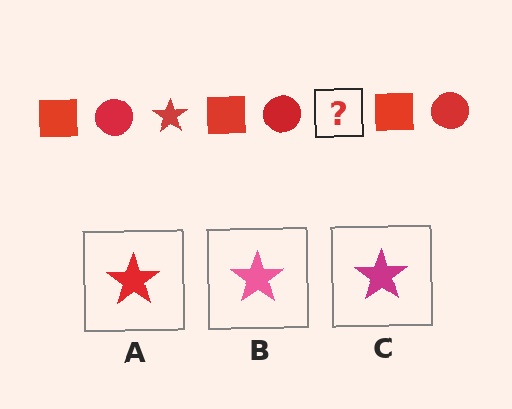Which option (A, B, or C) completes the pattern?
A.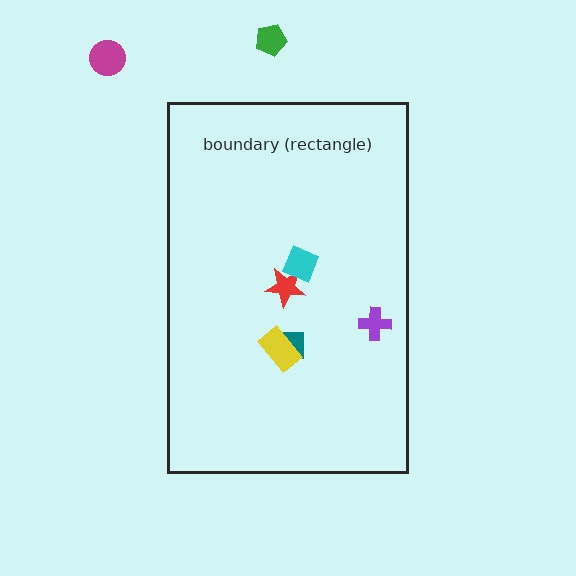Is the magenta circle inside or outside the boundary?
Outside.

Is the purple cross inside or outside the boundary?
Inside.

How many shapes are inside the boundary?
5 inside, 2 outside.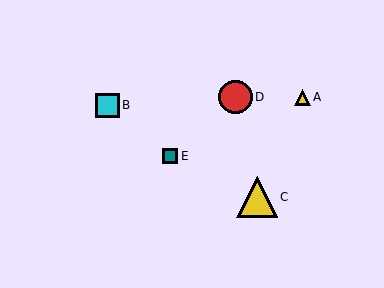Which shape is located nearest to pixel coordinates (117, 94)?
The cyan square (labeled B) at (107, 105) is nearest to that location.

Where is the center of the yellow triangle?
The center of the yellow triangle is at (303, 97).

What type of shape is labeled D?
Shape D is a red circle.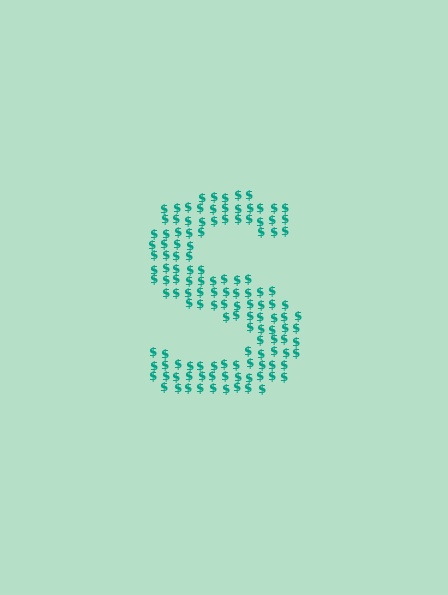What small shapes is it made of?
It is made of small dollar signs.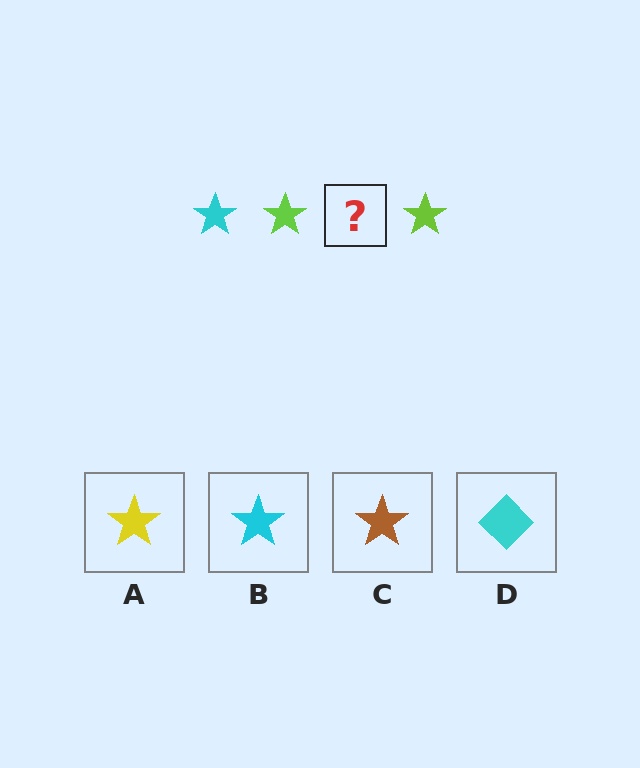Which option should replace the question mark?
Option B.